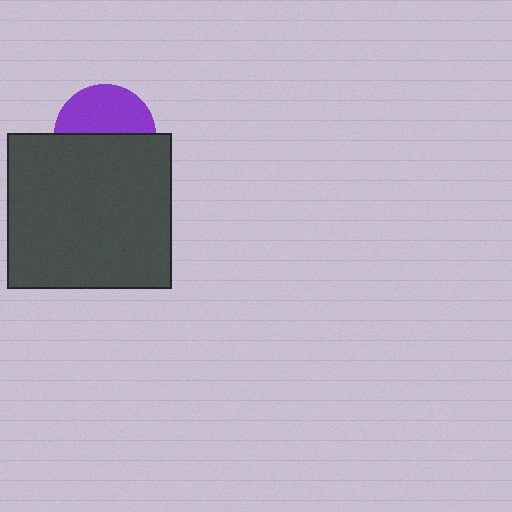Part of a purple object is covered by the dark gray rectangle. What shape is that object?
It is a circle.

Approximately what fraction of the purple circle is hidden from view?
Roughly 52% of the purple circle is hidden behind the dark gray rectangle.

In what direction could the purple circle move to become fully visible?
The purple circle could move up. That would shift it out from behind the dark gray rectangle entirely.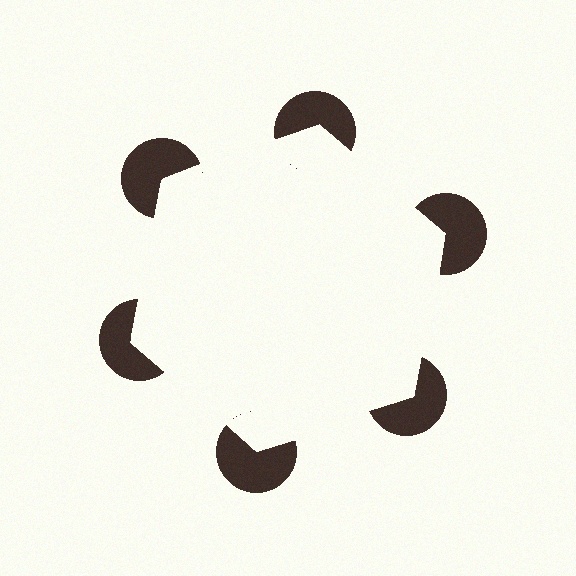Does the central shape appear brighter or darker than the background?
It typically appears slightly brighter than the background, even though no actual brightness change is drawn.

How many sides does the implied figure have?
6 sides.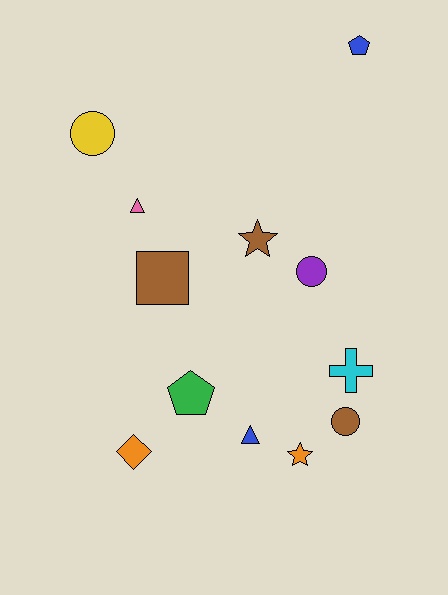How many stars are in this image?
There are 2 stars.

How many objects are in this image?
There are 12 objects.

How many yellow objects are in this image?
There is 1 yellow object.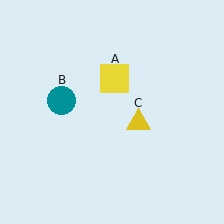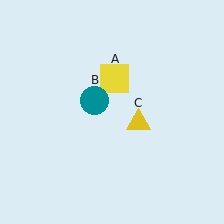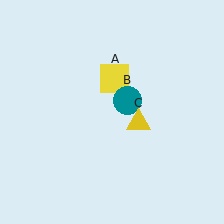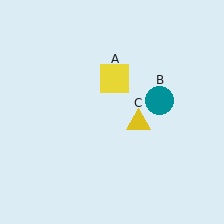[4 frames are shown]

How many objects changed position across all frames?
1 object changed position: teal circle (object B).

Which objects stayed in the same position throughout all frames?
Yellow square (object A) and yellow triangle (object C) remained stationary.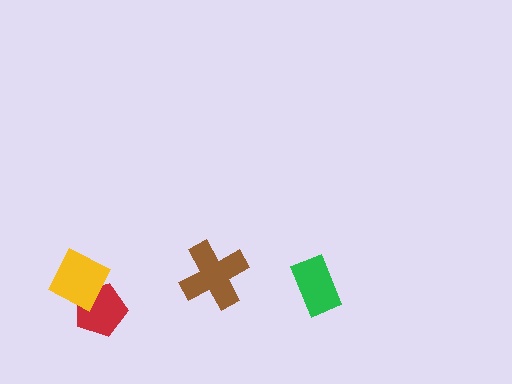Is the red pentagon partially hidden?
Yes, it is partially covered by another shape.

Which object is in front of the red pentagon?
The yellow diamond is in front of the red pentagon.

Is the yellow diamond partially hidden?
No, no other shape covers it.